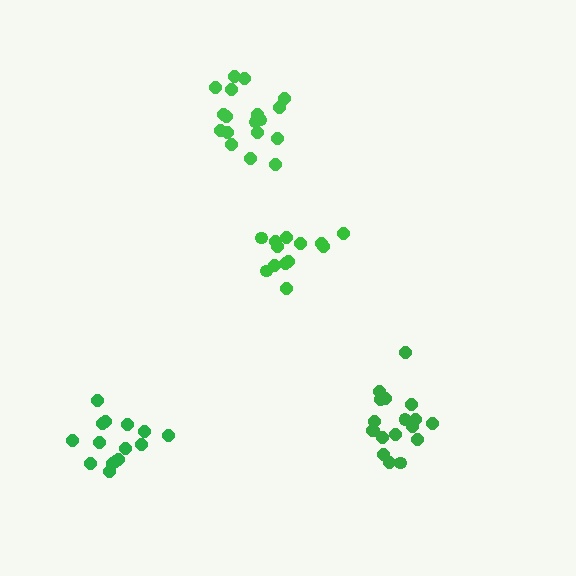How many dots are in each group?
Group 1: 18 dots, Group 2: 15 dots, Group 3: 13 dots, Group 4: 18 dots (64 total).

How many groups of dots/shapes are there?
There are 4 groups.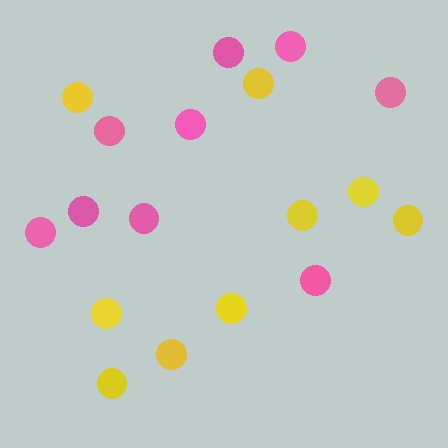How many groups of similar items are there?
There are 2 groups: one group of yellow circles (9) and one group of pink circles (9).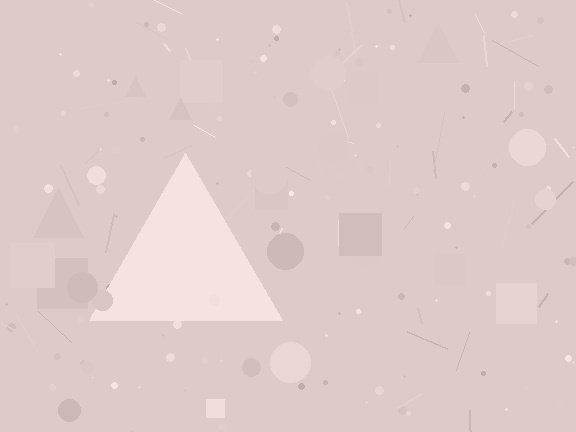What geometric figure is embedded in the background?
A triangle is embedded in the background.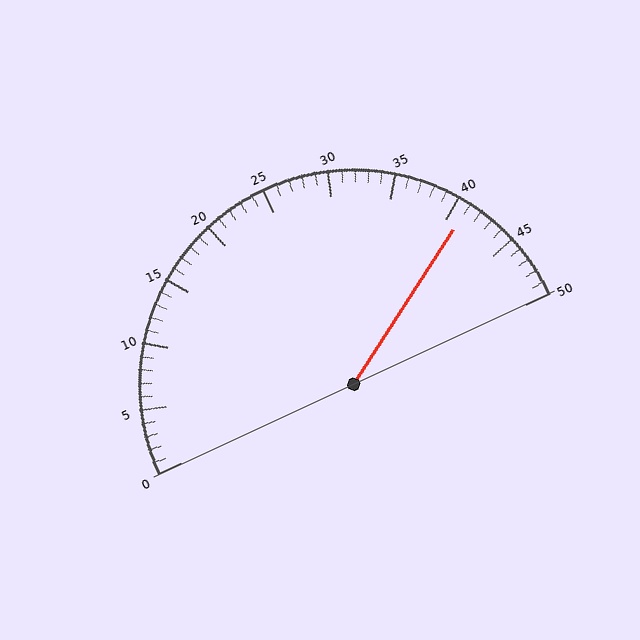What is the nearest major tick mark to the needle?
The nearest major tick mark is 40.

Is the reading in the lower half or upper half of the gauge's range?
The reading is in the upper half of the range (0 to 50).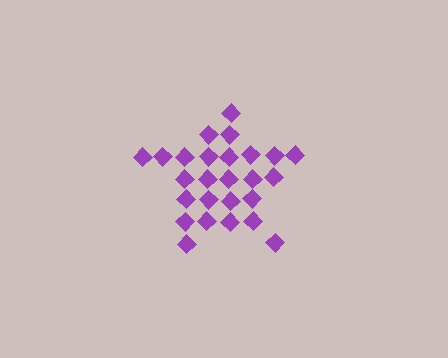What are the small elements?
The small elements are diamonds.